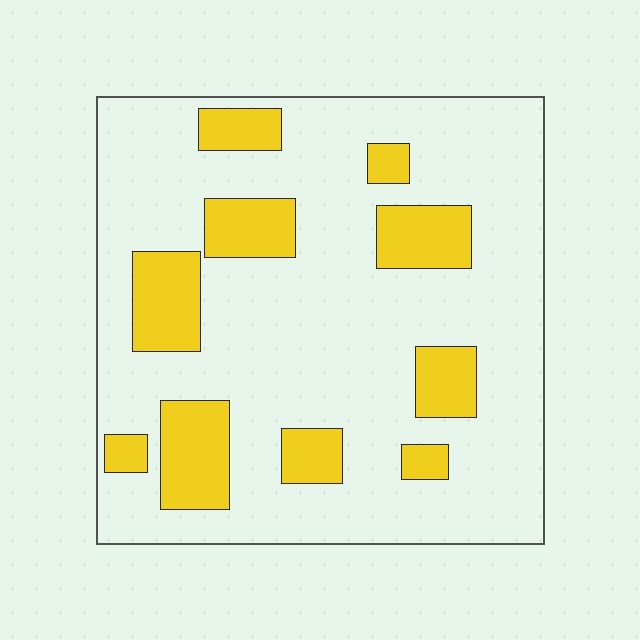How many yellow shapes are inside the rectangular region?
10.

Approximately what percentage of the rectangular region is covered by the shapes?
Approximately 20%.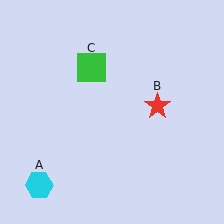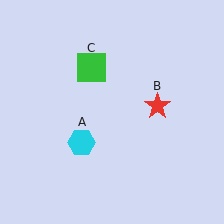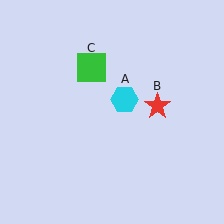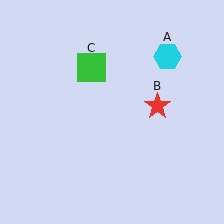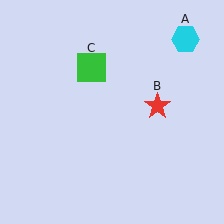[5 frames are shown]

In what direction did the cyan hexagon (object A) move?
The cyan hexagon (object A) moved up and to the right.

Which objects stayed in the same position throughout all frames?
Red star (object B) and green square (object C) remained stationary.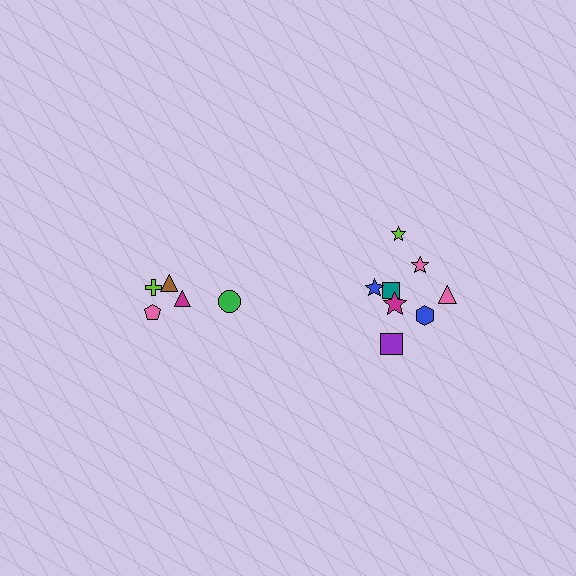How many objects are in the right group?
There are 8 objects.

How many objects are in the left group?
There are 5 objects.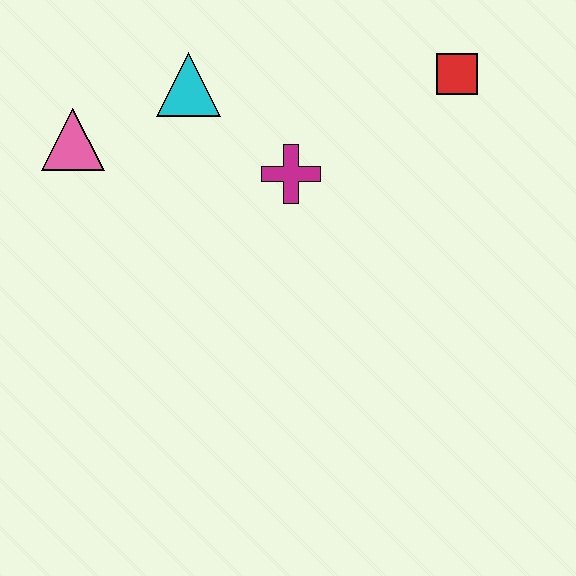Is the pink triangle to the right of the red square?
No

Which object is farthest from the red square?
The pink triangle is farthest from the red square.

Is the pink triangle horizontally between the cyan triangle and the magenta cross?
No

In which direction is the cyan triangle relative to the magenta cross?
The cyan triangle is to the left of the magenta cross.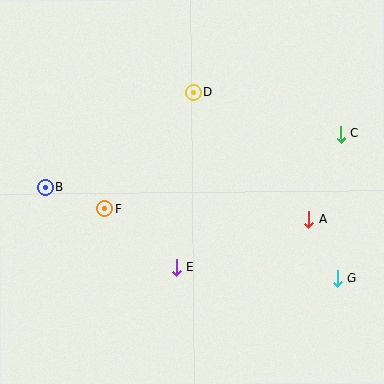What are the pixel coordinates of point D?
Point D is at (193, 92).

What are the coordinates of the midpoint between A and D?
The midpoint between A and D is at (251, 156).